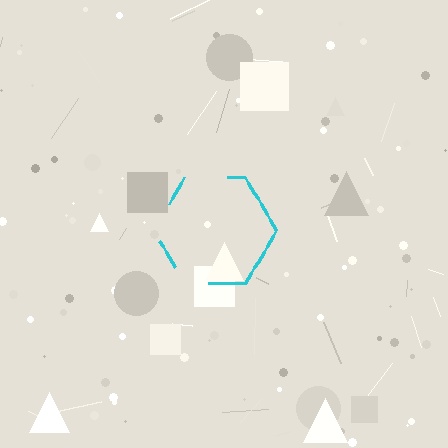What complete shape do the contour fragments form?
The contour fragments form a hexagon.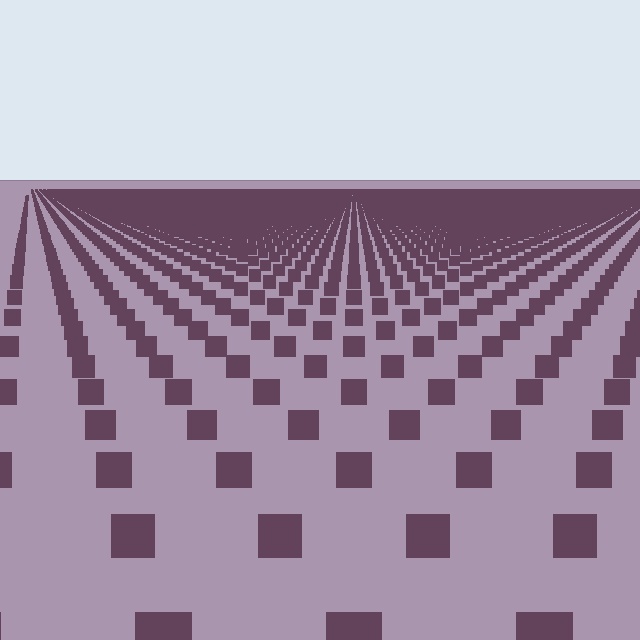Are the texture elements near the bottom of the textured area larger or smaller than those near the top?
Larger. Near the bottom, elements are closer to the viewer and appear at a bigger on-screen size.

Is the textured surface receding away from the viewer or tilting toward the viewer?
The surface is receding away from the viewer. Texture elements get smaller and denser toward the top.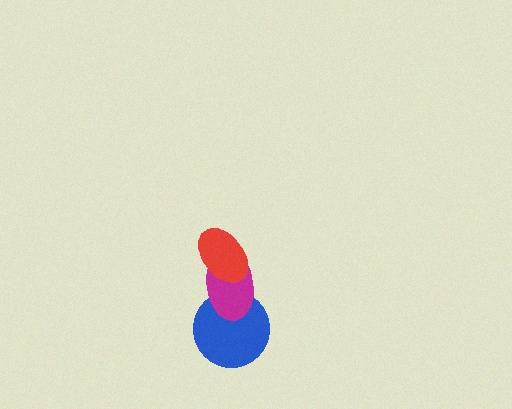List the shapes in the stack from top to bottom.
From top to bottom: the red ellipse, the magenta ellipse, the blue circle.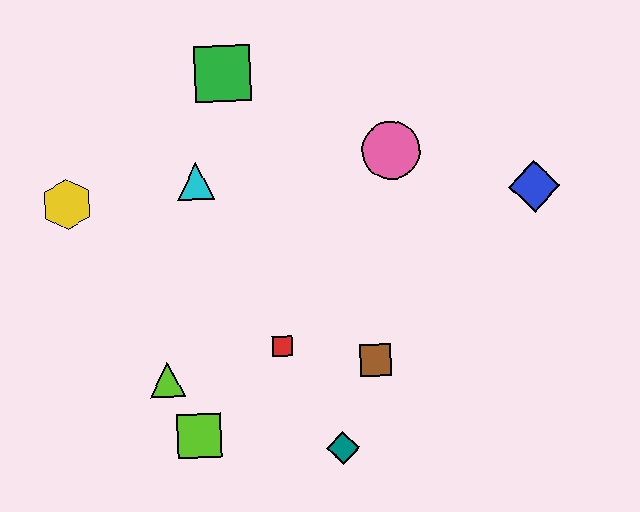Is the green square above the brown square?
Yes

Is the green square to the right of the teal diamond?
No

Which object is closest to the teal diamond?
The brown square is closest to the teal diamond.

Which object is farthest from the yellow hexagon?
The blue diamond is farthest from the yellow hexagon.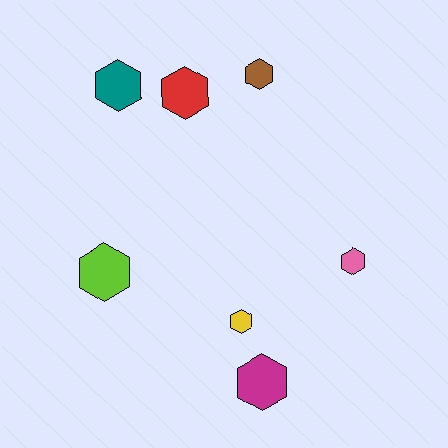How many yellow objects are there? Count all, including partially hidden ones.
There is 1 yellow object.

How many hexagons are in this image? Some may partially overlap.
There are 7 hexagons.